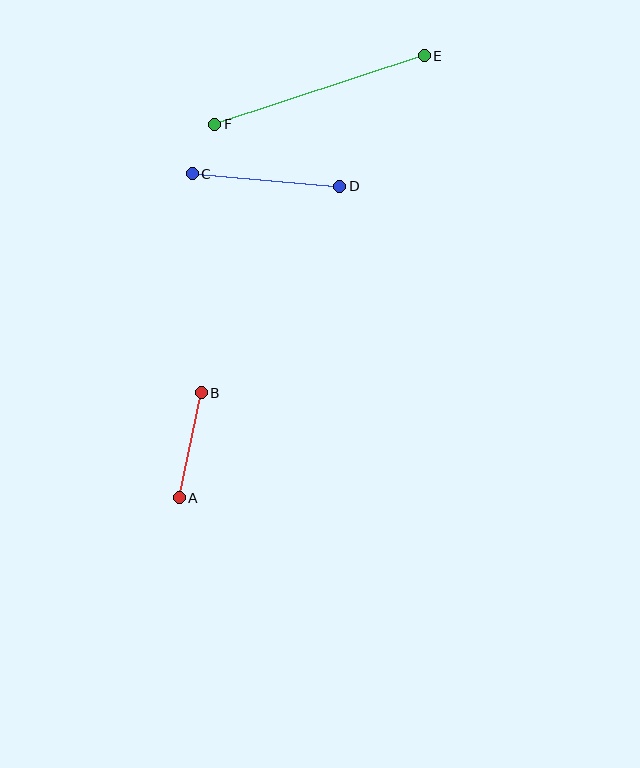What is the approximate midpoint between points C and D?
The midpoint is at approximately (266, 180) pixels.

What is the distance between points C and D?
The distance is approximately 148 pixels.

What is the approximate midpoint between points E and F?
The midpoint is at approximately (319, 90) pixels.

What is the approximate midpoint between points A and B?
The midpoint is at approximately (190, 445) pixels.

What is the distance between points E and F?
The distance is approximately 220 pixels.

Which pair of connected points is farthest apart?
Points E and F are farthest apart.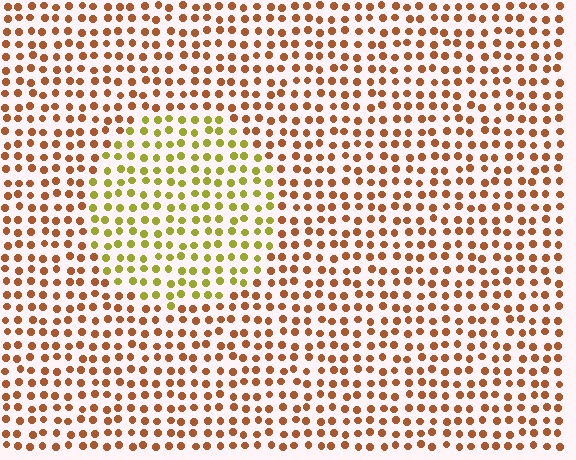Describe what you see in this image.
The image is filled with small brown elements in a uniform arrangement. A circle-shaped region is visible where the elements are tinted to a slightly different hue, forming a subtle color boundary.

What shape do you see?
I see a circle.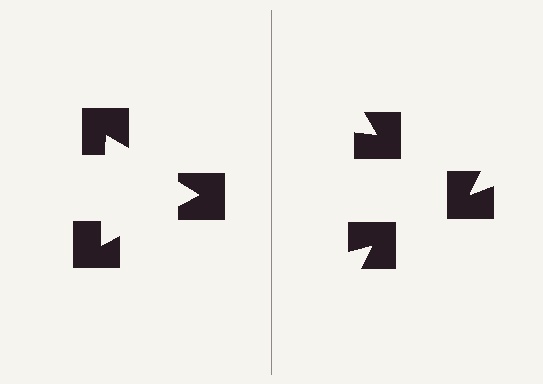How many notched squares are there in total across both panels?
6 — 3 on each side.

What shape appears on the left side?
An illusory triangle.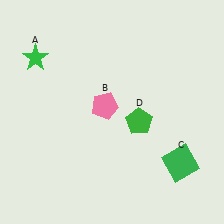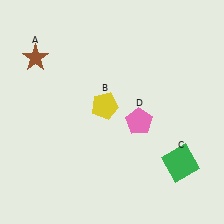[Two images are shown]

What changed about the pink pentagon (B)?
In Image 1, B is pink. In Image 2, it changed to yellow.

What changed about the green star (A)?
In Image 1, A is green. In Image 2, it changed to brown.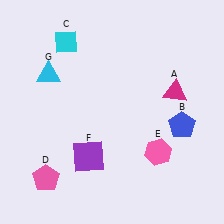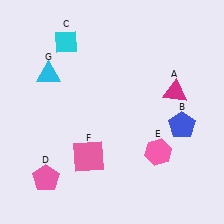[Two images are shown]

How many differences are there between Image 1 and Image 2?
There is 1 difference between the two images.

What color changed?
The square (F) changed from purple in Image 1 to pink in Image 2.